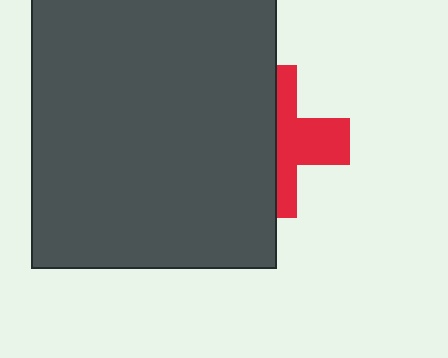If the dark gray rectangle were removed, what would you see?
You would see the complete red cross.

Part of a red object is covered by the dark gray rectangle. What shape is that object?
It is a cross.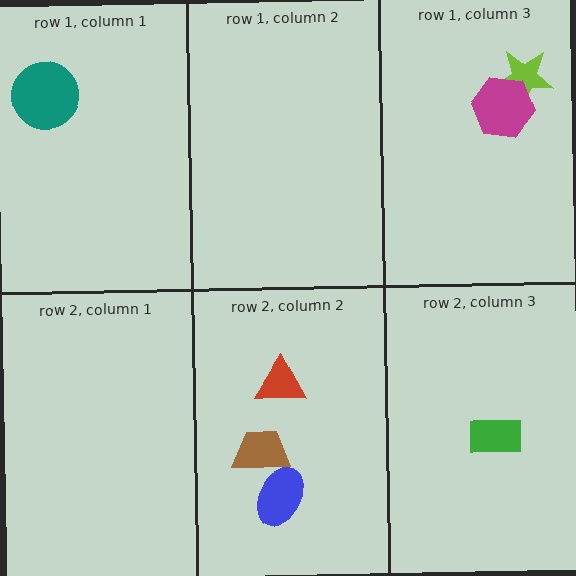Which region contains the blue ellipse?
The row 2, column 2 region.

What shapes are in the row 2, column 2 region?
The red triangle, the blue ellipse, the brown trapezoid.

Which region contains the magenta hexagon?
The row 1, column 3 region.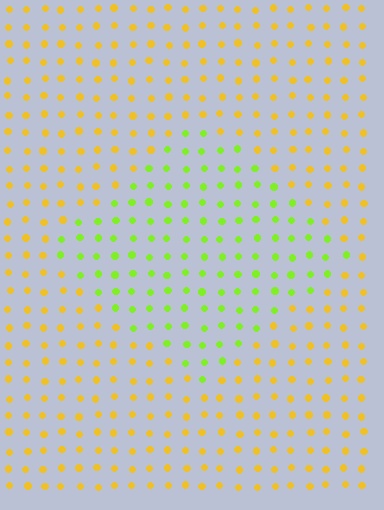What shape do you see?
I see a diamond.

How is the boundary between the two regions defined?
The boundary is defined purely by a slight shift in hue (about 47 degrees). Spacing, size, and orientation are identical on both sides.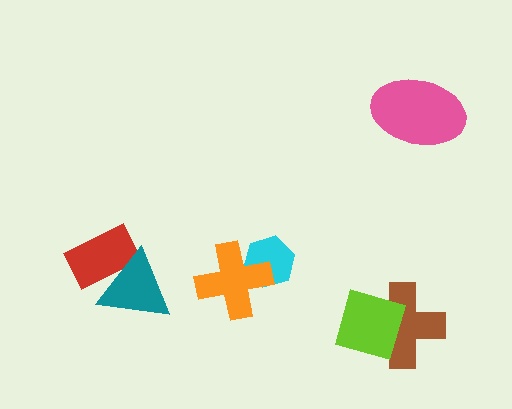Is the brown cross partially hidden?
Yes, it is partially covered by another shape.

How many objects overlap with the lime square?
1 object overlaps with the lime square.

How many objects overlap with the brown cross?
1 object overlaps with the brown cross.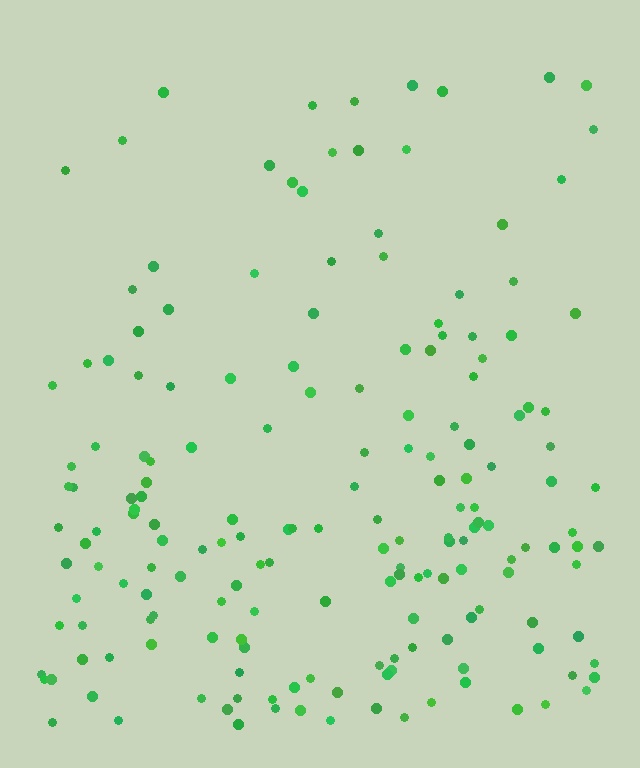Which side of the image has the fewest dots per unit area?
The top.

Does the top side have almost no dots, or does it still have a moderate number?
Still a moderate number, just noticeably fewer than the bottom.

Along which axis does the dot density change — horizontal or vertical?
Vertical.